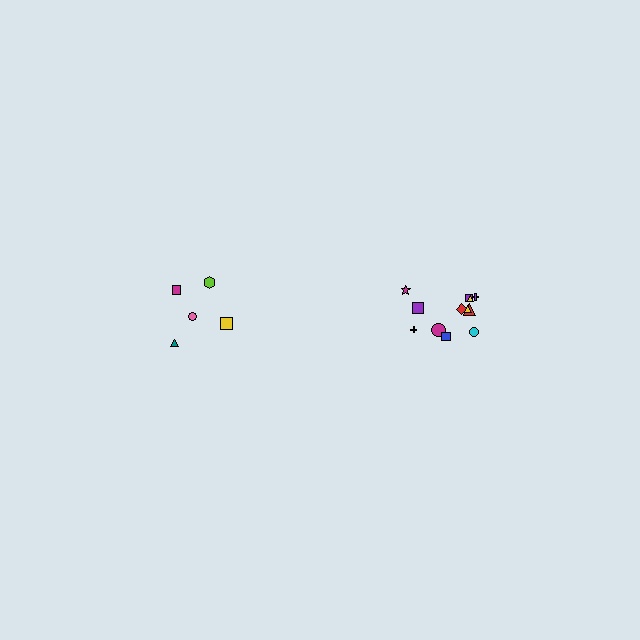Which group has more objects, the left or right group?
The right group.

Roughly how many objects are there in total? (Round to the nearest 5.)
Roughly 15 objects in total.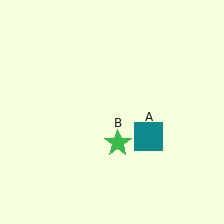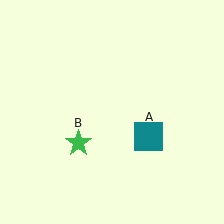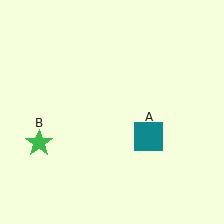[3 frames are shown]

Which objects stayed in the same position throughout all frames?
Teal square (object A) remained stationary.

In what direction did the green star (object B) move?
The green star (object B) moved left.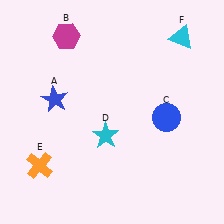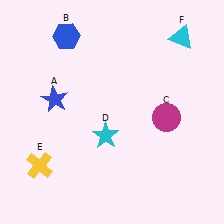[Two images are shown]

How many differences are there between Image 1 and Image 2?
There are 3 differences between the two images.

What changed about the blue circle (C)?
In Image 1, C is blue. In Image 2, it changed to magenta.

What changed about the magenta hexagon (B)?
In Image 1, B is magenta. In Image 2, it changed to blue.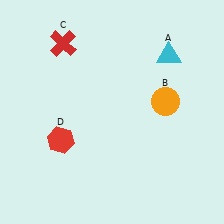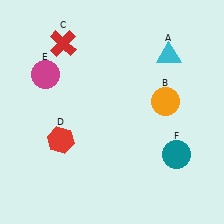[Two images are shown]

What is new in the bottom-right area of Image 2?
A teal circle (F) was added in the bottom-right area of Image 2.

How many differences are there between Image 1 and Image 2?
There are 2 differences between the two images.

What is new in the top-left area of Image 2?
A magenta circle (E) was added in the top-left area of Image 2.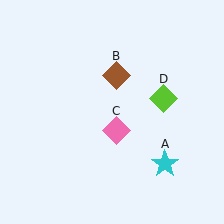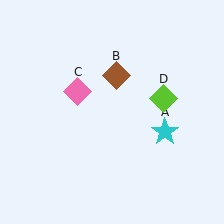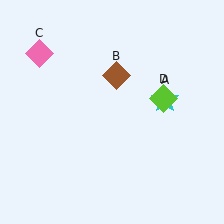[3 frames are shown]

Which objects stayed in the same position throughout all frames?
Brown diamond (object B) and lime diamond (object D) remained stationary.